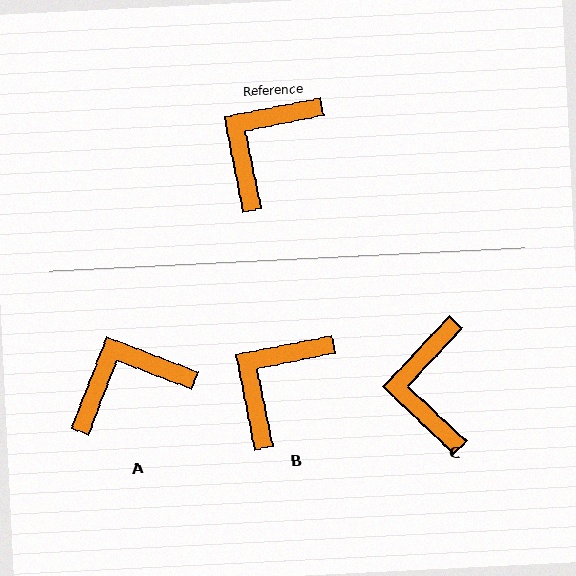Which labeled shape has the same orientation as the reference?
B.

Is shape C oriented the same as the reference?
No, it is off by about 36 degrees.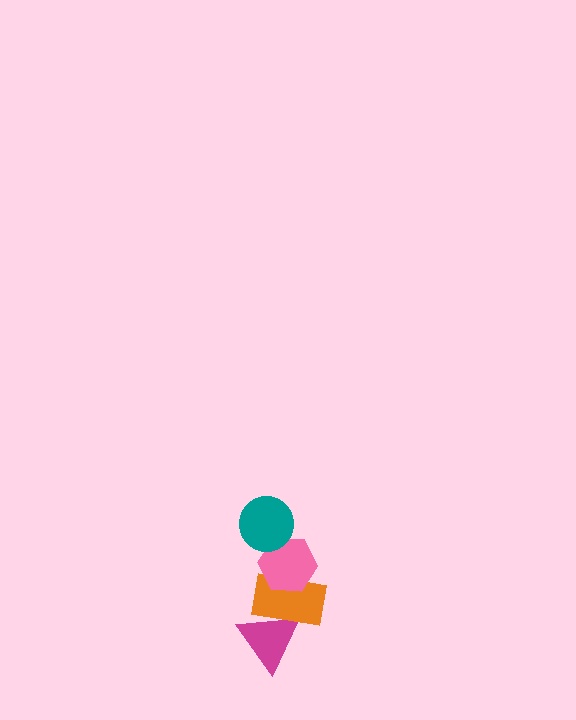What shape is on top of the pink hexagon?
The teal circle is on top of the pink hexagon.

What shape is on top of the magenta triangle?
The orange rectangle is on top of the magenta triangle.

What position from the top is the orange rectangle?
The orange rectangle is 3rd from the top.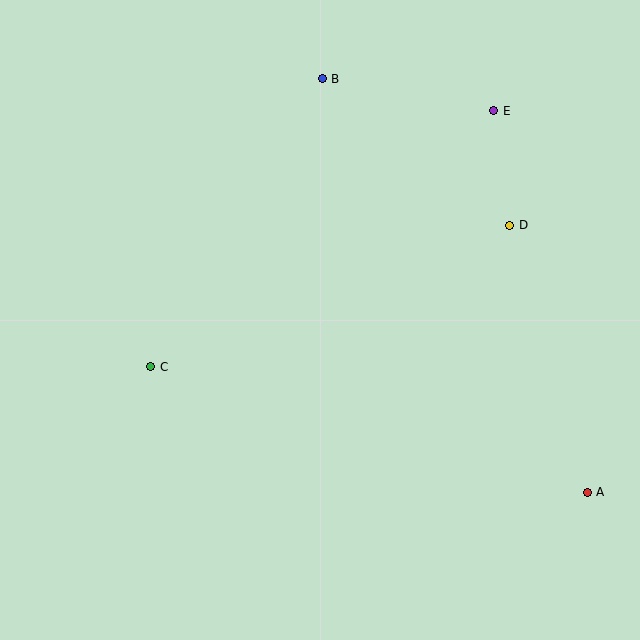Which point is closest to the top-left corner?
Point B is closest to the top-left corner.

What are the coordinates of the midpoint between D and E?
The midpoint between D and E is at (502, 168).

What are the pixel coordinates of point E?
Point E is at (494, 111).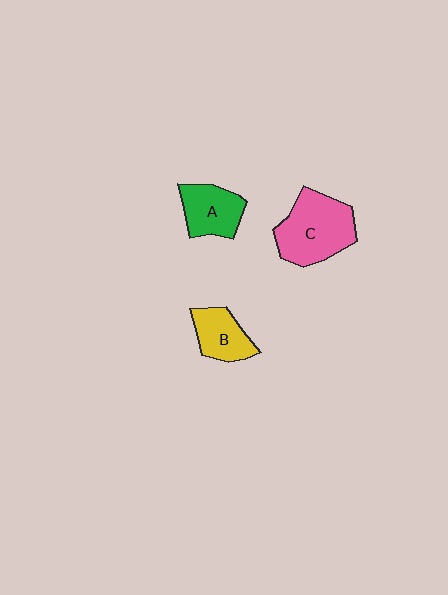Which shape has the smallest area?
Shape B (yellow).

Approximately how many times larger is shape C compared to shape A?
Approximately 1.6 times.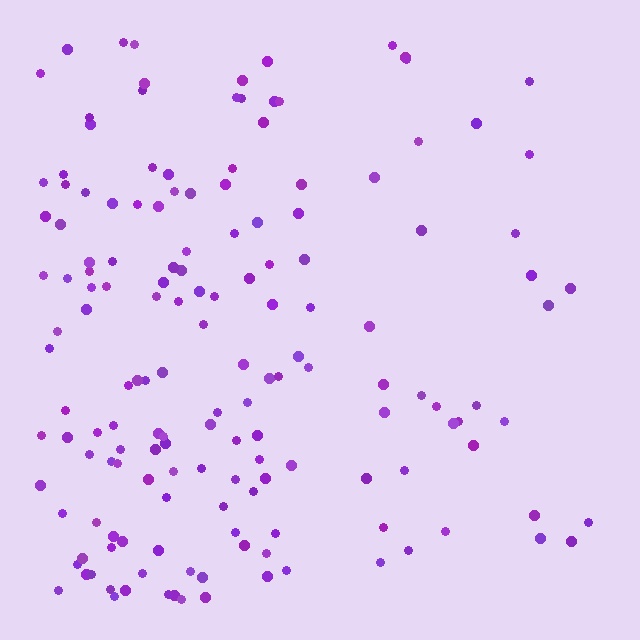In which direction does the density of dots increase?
From right to left, with the left side densest.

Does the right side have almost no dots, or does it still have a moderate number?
Still a moderate number, just noticeably fewer than the left.